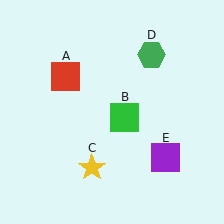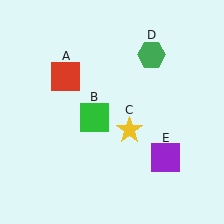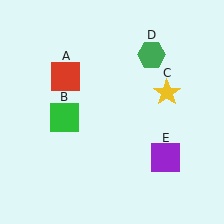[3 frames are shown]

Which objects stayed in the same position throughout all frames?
Red square (object A) and green hexagon (object D) and purple square (object E) remained stationary.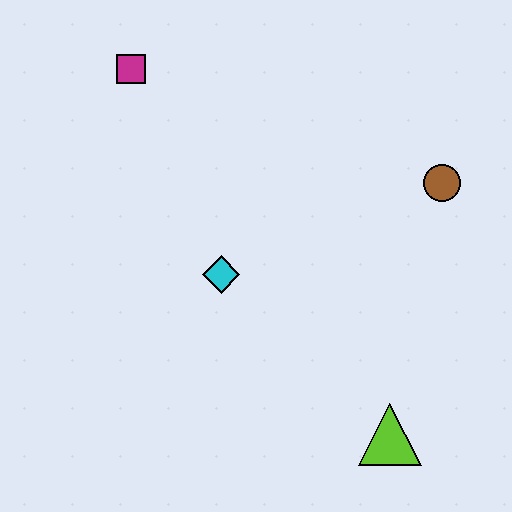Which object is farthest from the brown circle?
The magenta square is farthest from the brown circle.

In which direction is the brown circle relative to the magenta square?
The brown circle is to the right of the magenta square.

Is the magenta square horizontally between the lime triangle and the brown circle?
No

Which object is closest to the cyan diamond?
The magenta square is closest to the cyan diamond.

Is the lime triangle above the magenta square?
No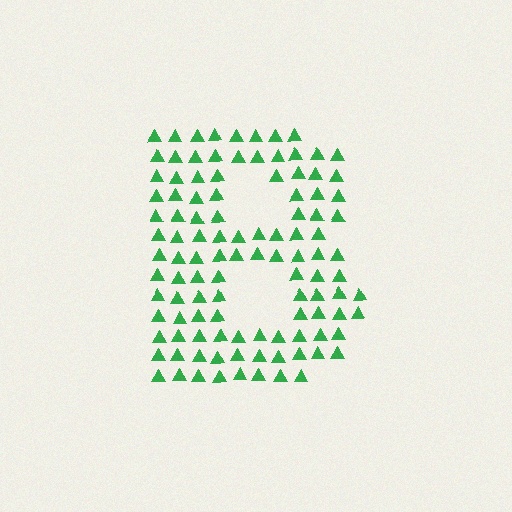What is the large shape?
The large shape is the letter B.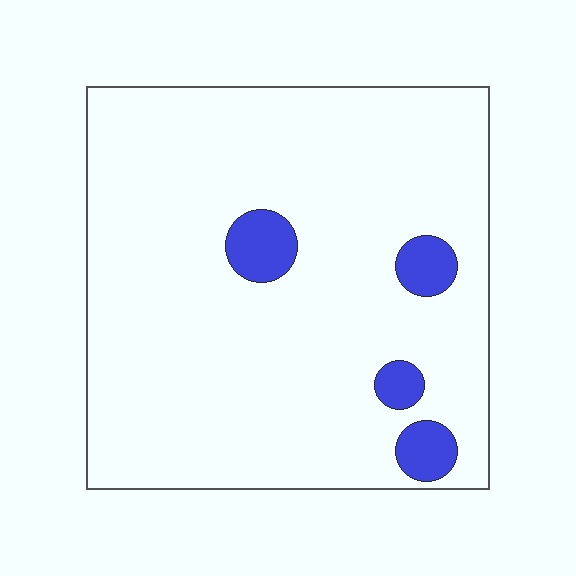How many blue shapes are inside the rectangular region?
4.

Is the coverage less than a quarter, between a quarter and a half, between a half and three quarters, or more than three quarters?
Less than a quarter.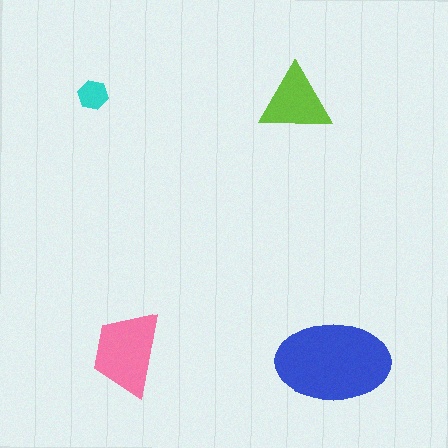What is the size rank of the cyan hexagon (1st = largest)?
4th.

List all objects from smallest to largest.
The cyan hexagon, the lime triangle, the pink trapezoid, the blue ellipse.